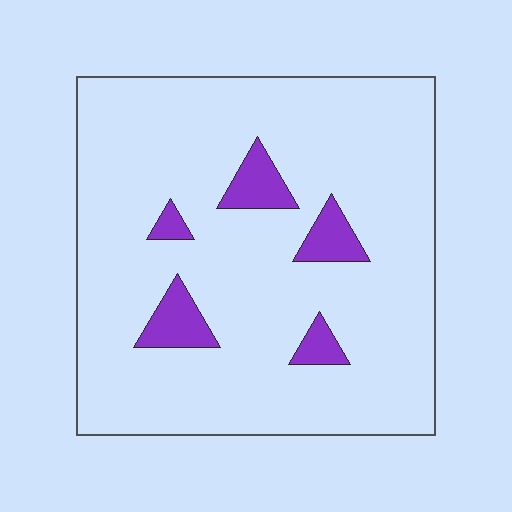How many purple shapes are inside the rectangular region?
5.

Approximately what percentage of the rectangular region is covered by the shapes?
Approximately 10%.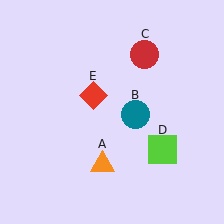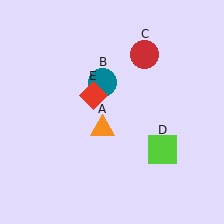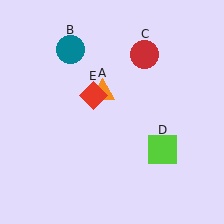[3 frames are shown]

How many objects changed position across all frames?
2 objects changed position: orange triangle (object A), teal circle (object B).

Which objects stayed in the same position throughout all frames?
Red circle (object C) and lime square (object D) and red diamond (object E) remained stationary.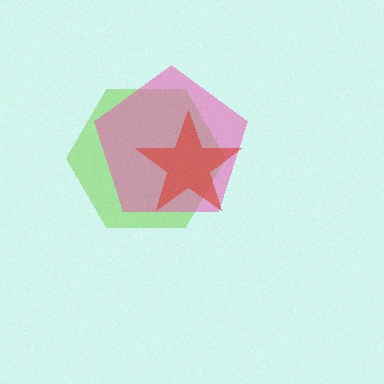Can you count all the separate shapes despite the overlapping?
Yes, there are 3 separate shapes.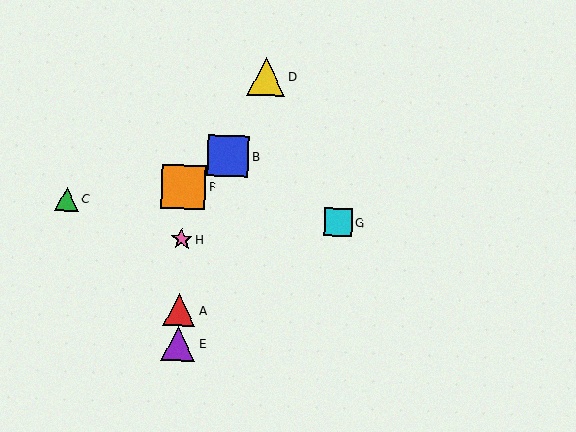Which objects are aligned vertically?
Objects A, E, F, H are aligned vertically.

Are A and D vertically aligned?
No, A is at x≈179 and D is at x≈266.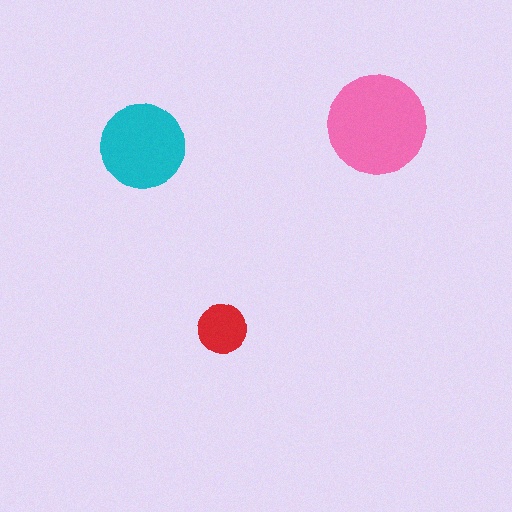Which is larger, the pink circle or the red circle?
The pink one.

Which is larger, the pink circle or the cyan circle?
The pink one.